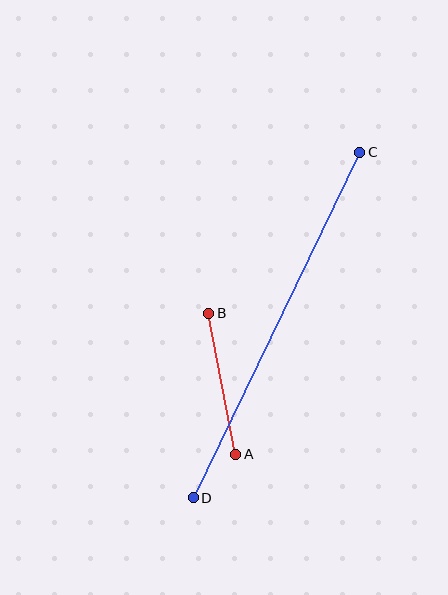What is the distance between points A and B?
The distance is approximately 144 pixels.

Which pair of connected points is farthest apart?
Points C and D are farthest apart.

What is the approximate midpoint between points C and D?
The midpoint is at approximately (277, 325) pixels.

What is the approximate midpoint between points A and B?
The midpoint is at approximately (222, 384) pixels.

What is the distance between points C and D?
The distance is approximately 383 pixels.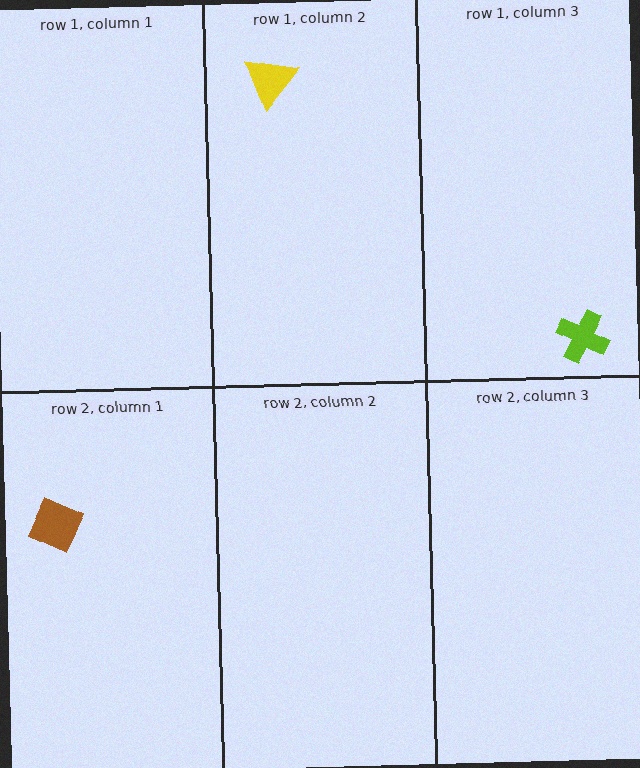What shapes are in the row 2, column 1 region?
The brown diamond.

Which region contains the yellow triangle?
The row 1, column 2 region.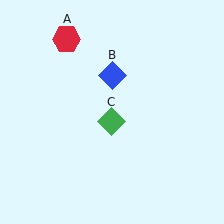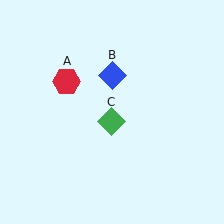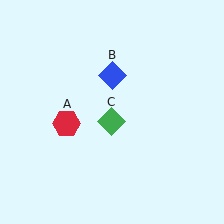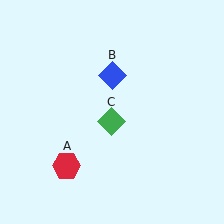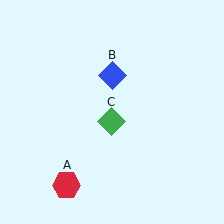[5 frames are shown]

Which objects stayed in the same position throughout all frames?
Blue diamond (object B) and green diamond (object C) remained stationary.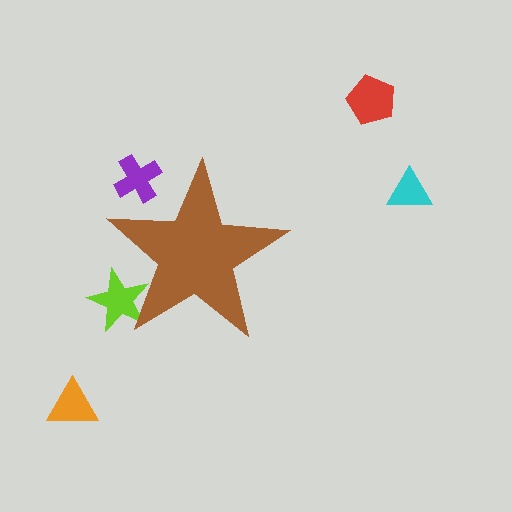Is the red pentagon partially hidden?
No, the red pentagon is fully visible.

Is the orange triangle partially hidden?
No, the orange triangle is fully visible.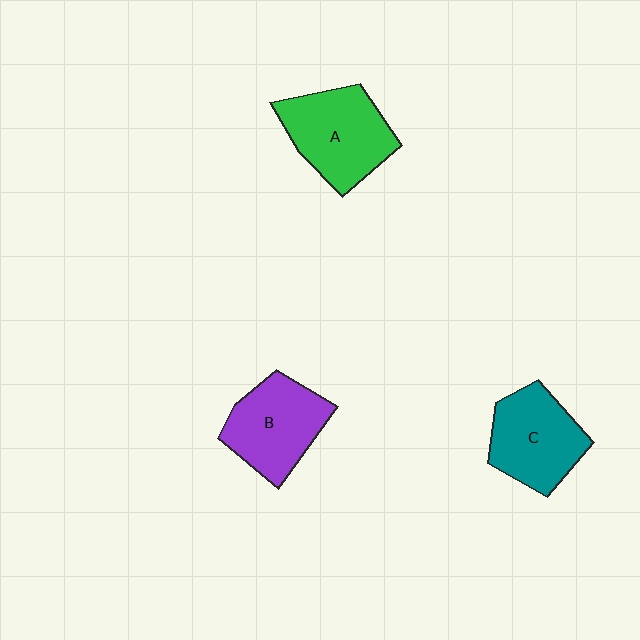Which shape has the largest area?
Shape A (green).